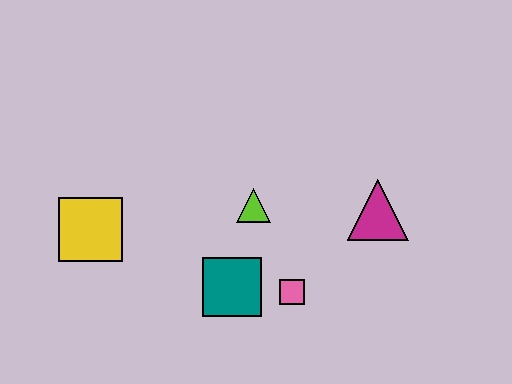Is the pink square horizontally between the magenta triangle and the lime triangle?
Yes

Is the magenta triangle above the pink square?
Yes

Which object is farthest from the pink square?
The yellow square is farthest from the pink square.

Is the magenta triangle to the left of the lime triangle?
No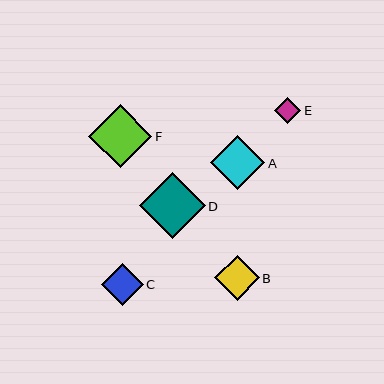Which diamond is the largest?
Diamond D is the largest with a size of approximately 66 pixels.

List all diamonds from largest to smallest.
From largest to smallest: D, F, A, B, C, E.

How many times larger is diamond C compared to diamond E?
Diamond C is approximately 1.6 times the size of diamond E.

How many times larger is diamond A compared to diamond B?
Diamond A is approximately 1.2 times the size of diamond B.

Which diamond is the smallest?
Diamond E is the smallest with a size of approximately 26 pixels.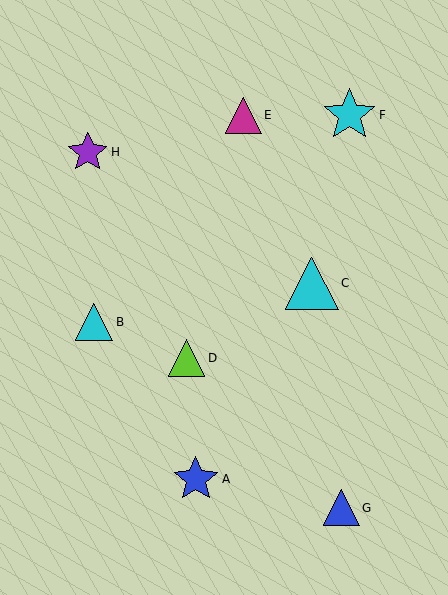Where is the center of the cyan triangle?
The center of the cyan triangle is at (312, 283).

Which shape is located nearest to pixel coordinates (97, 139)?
The purple star (labeled H) at (88, 152) is nearest to that location.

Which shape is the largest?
The cyan star (labeled F) is the largest.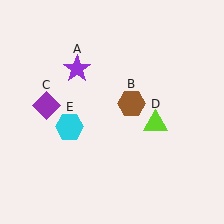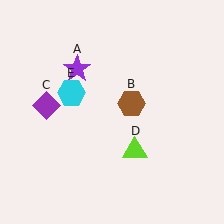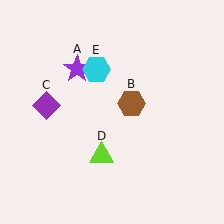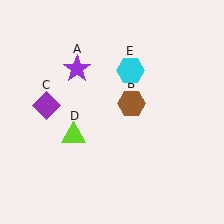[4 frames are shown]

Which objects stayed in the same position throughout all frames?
Purple star (object A) and brown hexagon (object B) and purple diamond (object C) remained stationary.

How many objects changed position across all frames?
2 objects changed position: lime triangle (object D), cyan hexagon (object E).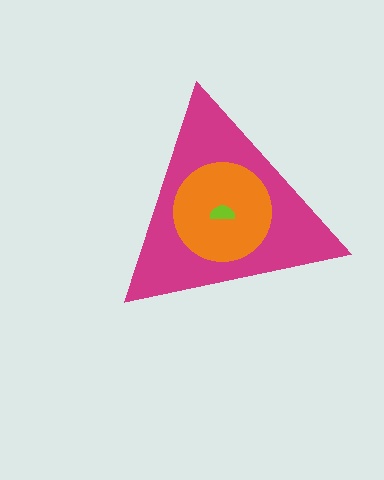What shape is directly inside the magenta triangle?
The orange circle.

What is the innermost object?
The lime semicircle.